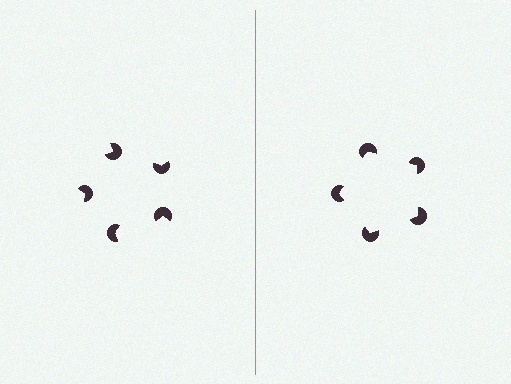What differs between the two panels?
The pac-man discs are positioned identically on both sides; only the wedge orientations differ. On the right they align to a pentagon; on the left they are misaligned.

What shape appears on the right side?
An illusory pentagon.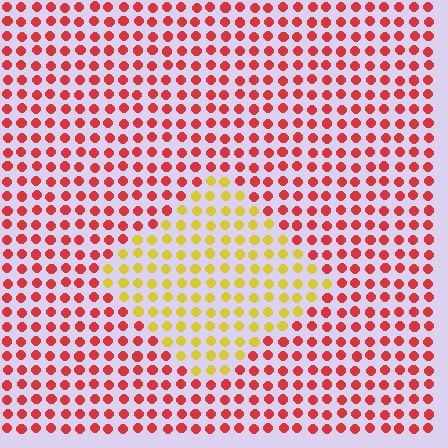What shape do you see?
I see a diamond.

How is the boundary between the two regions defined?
The boundary is defined purely by a slight shift in hue (about 59 degrees). Spacing, size, and orientation are identical on both sides.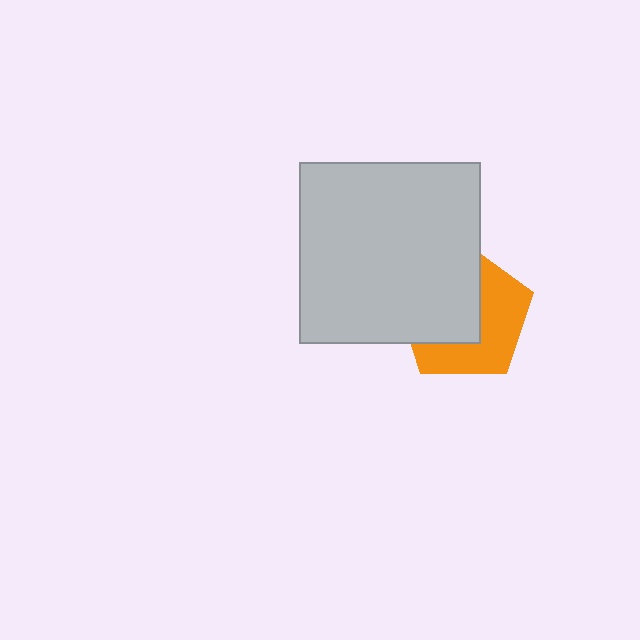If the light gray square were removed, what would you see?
You would see the complete orange pentagon.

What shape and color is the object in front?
The object in front is a light gray square.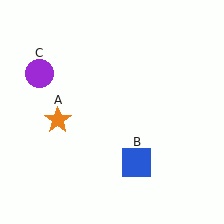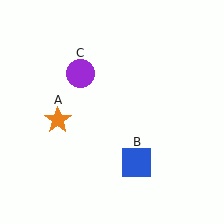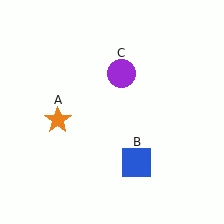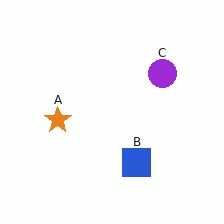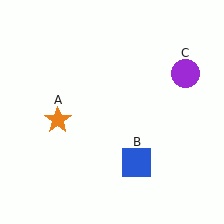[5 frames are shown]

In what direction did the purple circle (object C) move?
The purple circle (object C) moved right.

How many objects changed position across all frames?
1 object changed position: purple circle (object C).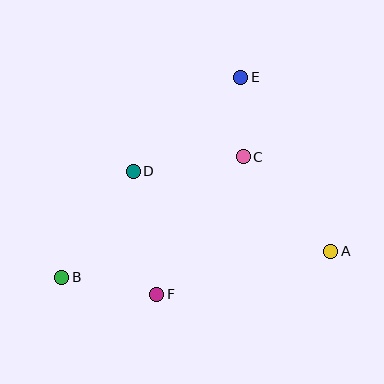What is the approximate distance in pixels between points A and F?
The distance between A and F is approximately 180 pixels.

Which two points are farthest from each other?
Points A and B are farthest from each other.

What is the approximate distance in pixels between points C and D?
The distance between C and D is approximately 111 pixels.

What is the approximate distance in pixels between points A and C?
The distance between A and C is approximately 129 pixels.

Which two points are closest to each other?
Points C and E are closest to each other.